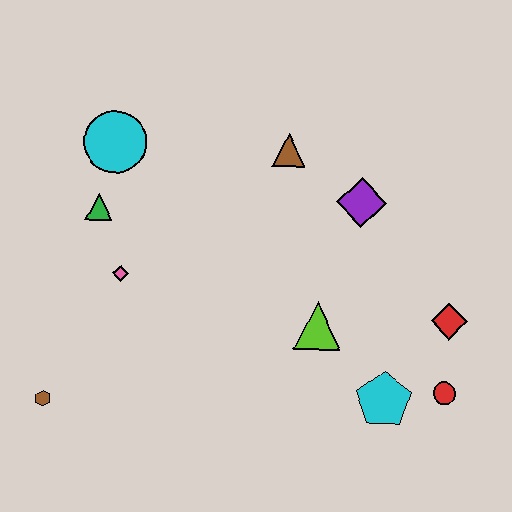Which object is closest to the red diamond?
The red circle is closest to the red diamond.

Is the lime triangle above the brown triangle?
No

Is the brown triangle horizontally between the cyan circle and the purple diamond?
Yes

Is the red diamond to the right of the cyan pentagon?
Yes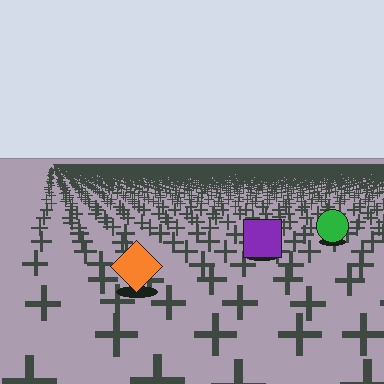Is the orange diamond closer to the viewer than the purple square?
Yes. The orange diamond is closer — you can tell from the texture gradient: the ground texture is coarser near it.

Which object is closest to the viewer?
The orange diamond is closest. The texture marks near it are larger and more spread out.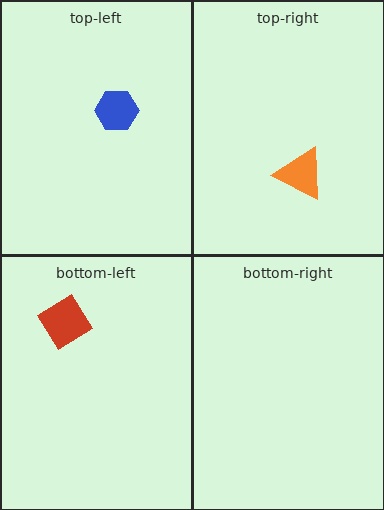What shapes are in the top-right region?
The orange triangle.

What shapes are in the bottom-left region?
The red diamond.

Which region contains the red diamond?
The bottom-left region.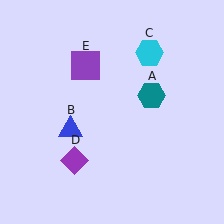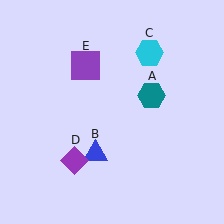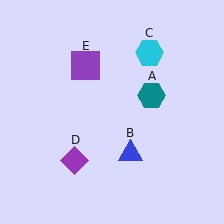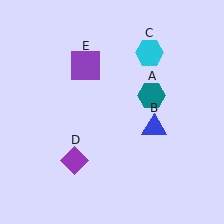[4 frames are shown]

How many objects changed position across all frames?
1 object changed position: blue triangle (object B).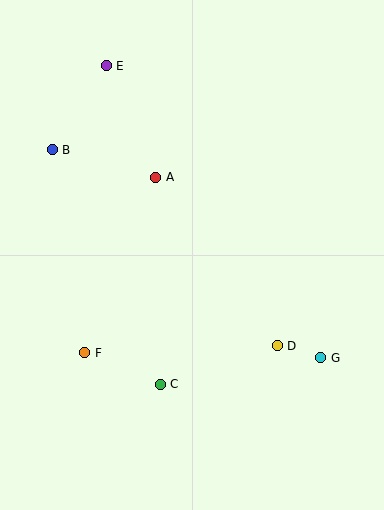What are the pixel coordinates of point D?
Point D is at (277, 346).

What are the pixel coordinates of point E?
Point E is at (106, 66).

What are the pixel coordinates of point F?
Point F is at (85, 353).